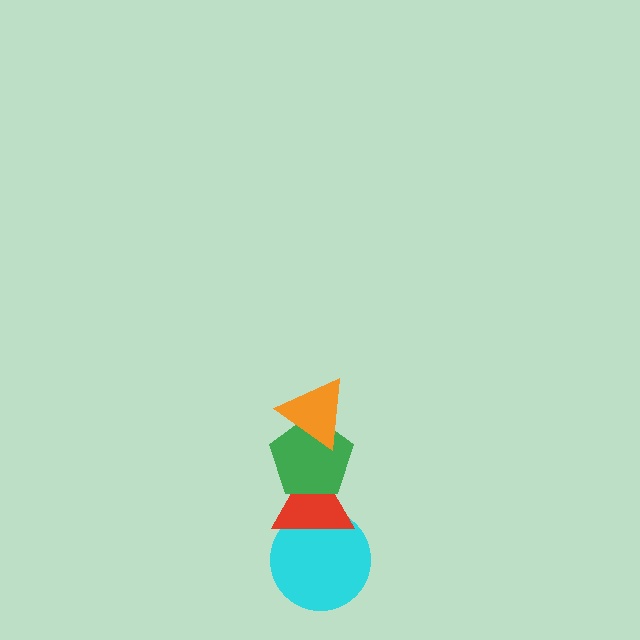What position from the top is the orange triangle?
The orange triangle is 1st from the top.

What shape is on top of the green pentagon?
The orange triangle is on top of the green pentagon.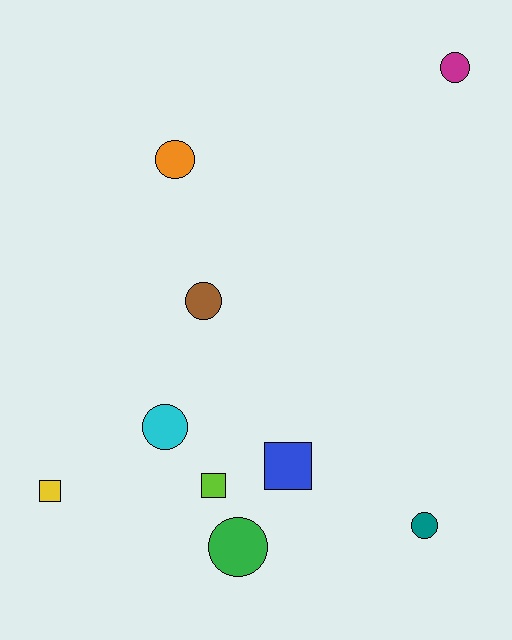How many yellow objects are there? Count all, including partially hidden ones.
There is 1 yellow object.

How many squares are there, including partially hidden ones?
There are 3 squares.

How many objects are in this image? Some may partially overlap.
There are 9 objects.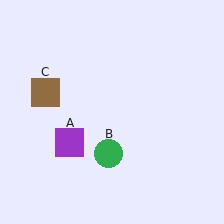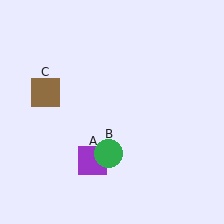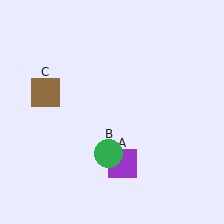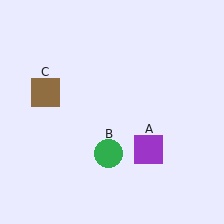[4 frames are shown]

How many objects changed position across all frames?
1 object changed position: purple square (object A).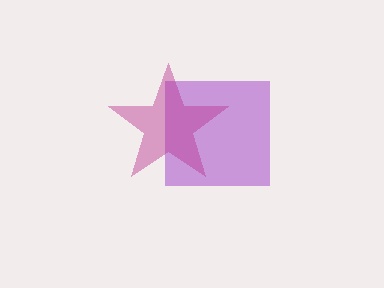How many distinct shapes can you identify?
There are 2 distinct shapes: a purple square, a magenta star.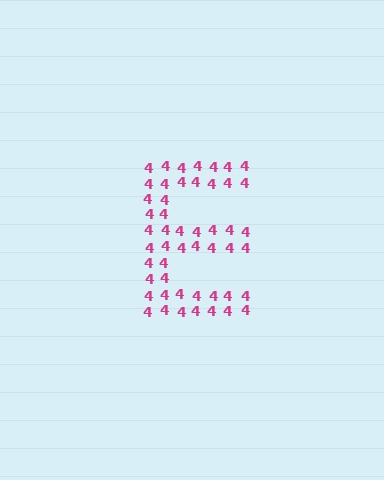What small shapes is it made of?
It is made of small digit 4's.